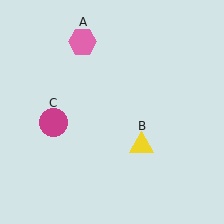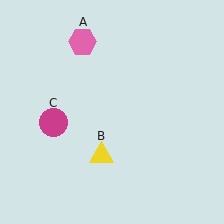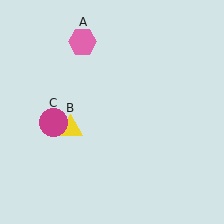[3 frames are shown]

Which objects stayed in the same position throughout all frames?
Pink hexagon (object A) and magenta circle (object C) remained stationary.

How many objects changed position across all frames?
1 object changed position: yellow triangle (object B).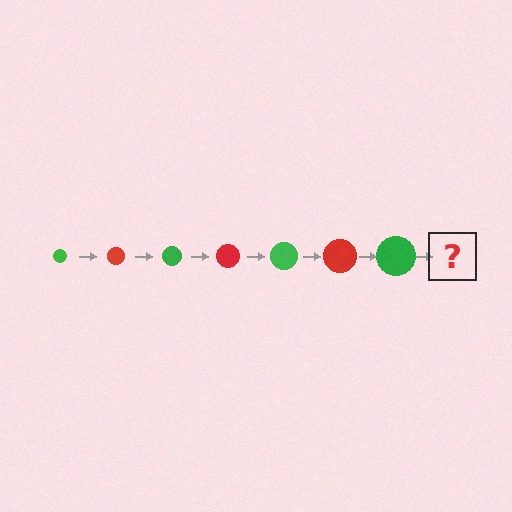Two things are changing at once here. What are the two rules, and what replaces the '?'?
The two rules are that the circle grows larger each step and the color cycles through green and red. The '?' should be a red circle, larger than the previous one.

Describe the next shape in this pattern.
It should be a red circle, larger than the previous one.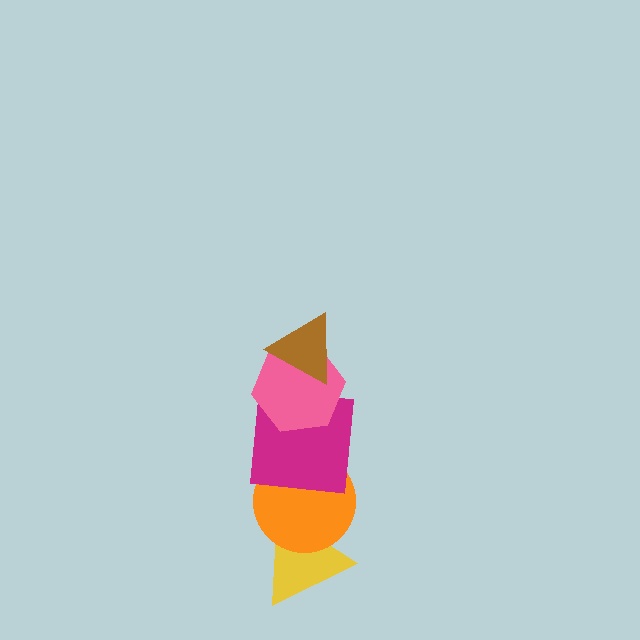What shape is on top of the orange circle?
The magenta square is on top of the orange circle.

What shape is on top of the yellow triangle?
The orange circle is on top of the yellow triangle.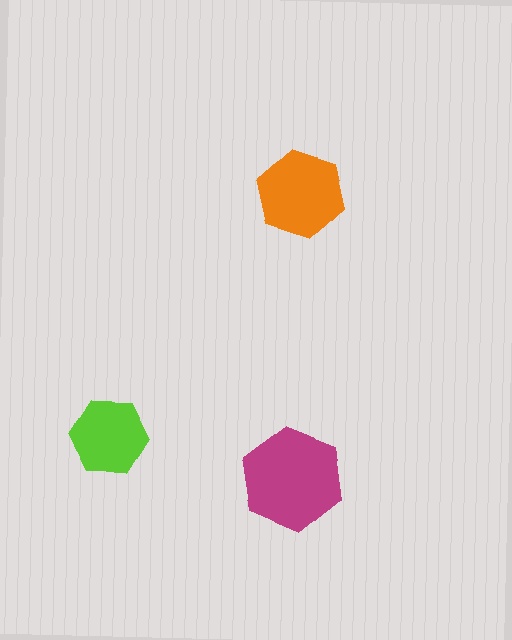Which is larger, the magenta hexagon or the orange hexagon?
The magenta one.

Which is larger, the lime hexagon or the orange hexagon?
The orange one.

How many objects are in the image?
There are 3 objects in the image.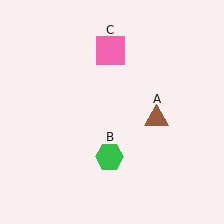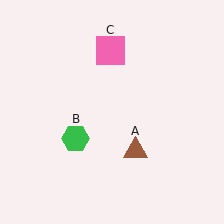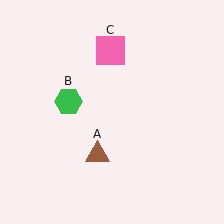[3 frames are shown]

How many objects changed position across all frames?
2 objects changed position: brown triangle (object A), green hexagon (object B).